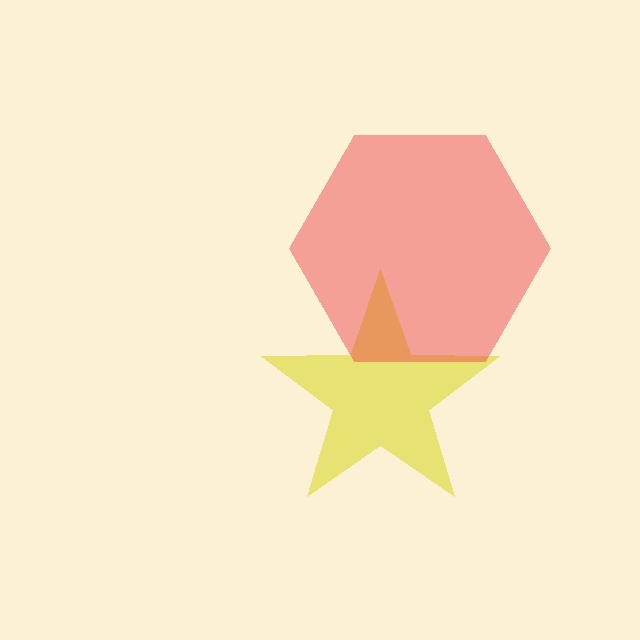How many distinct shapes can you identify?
There are 2 distinct shapes: a yellow star, a red hexagon.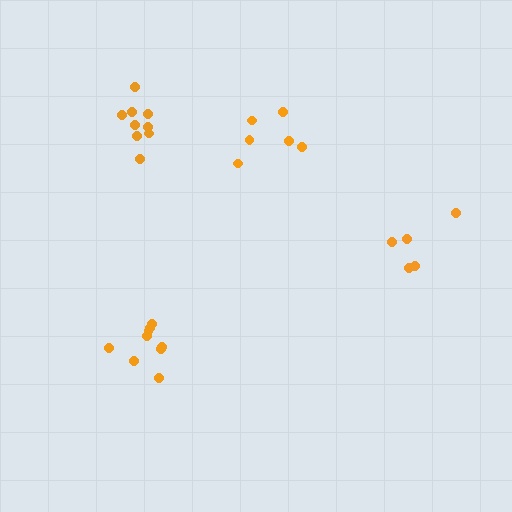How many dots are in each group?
Group 1: 6 dots, Group 2: 9 dots, Group 3: 5 dots, Group 4: 9 dots (29 total).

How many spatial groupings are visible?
There are 4 spatial groupings.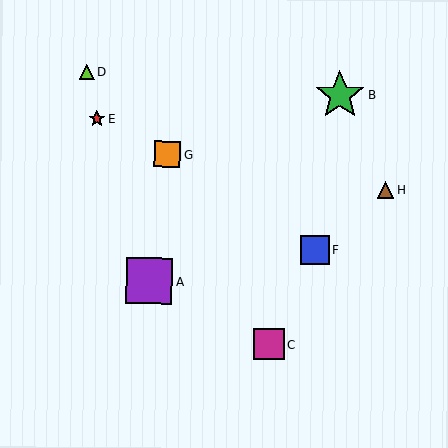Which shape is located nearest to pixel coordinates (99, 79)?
The lime triangle (labeled D) at (87, 72) is nearest to that location.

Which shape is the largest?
The green star (labeled B) is the largest.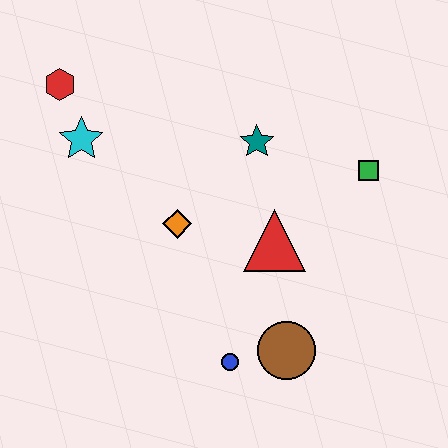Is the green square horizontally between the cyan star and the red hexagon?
No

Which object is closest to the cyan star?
The red hexagon is closest to the cyan star.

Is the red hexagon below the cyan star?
No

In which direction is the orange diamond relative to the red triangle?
The orange diamond is to the left of the red triangle.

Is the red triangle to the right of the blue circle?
Yes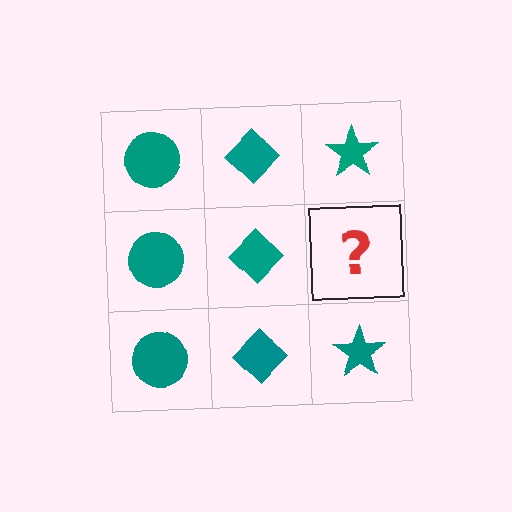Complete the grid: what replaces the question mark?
The question mark should be replaced with a teal star.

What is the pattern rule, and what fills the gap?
The rule is that each column has a consistent shape. The gap should be filled with a teal star.